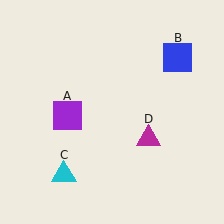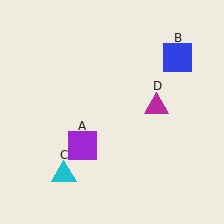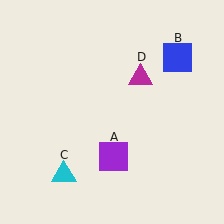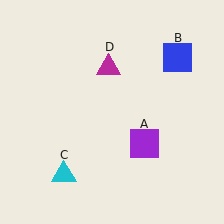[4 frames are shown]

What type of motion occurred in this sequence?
The purple square (object A), magenta triangle (object D) rotated counterclockwise around the center of the scene.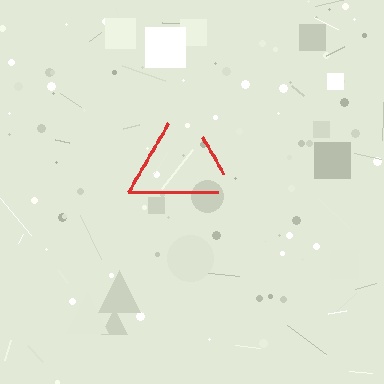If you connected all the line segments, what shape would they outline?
They would outline a triangle.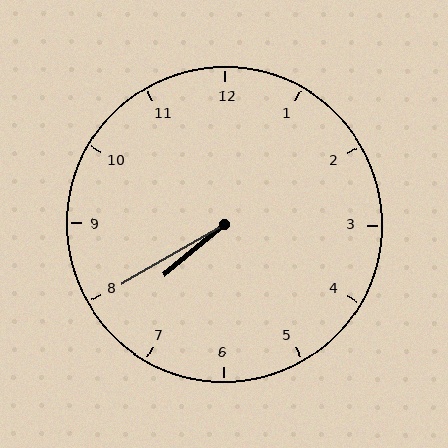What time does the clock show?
7:40.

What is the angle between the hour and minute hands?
Approximately 10 degrees.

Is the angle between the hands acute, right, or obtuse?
It is acute.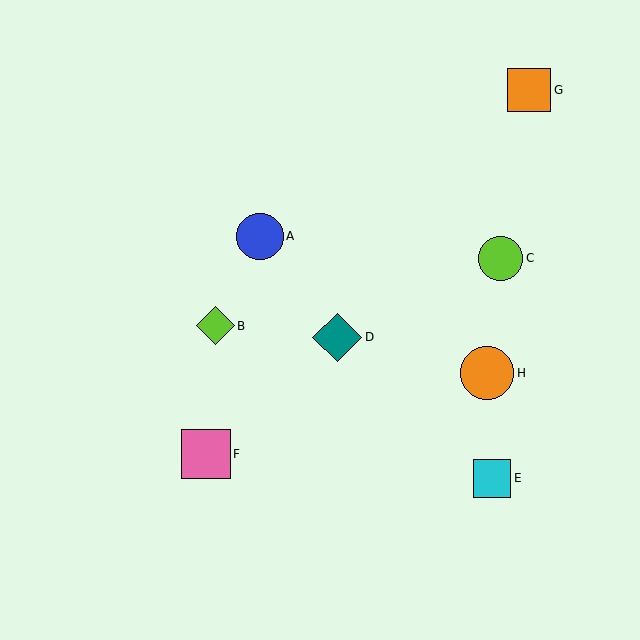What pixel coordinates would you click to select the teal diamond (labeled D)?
Click at (337, 337) to select the teal diamond D.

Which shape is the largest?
The orange circle (labeled H) is the largest.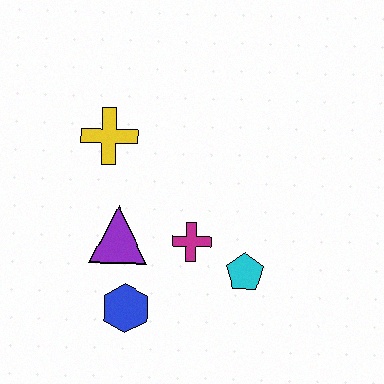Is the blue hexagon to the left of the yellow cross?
No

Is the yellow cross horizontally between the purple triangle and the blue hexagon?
No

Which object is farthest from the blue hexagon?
The yellow cross is farthest from the blue hexagon.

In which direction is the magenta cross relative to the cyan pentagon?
The magenta cross is to the left of the cyan pentagon.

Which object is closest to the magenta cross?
The cyan pentagon is closest to the magenta cross.